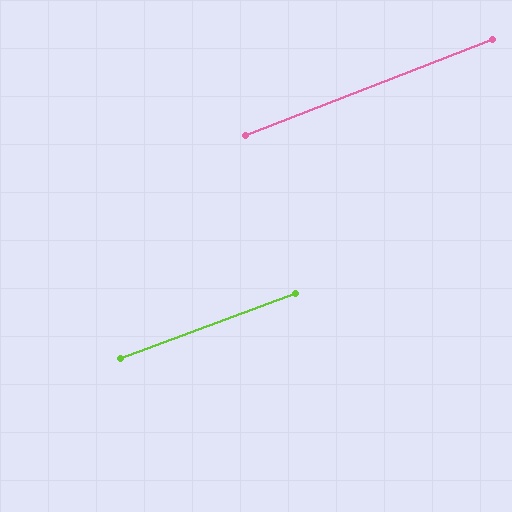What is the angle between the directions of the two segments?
Approximately 1 degree.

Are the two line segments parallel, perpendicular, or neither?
Parallel — their directions differ by only 0.8°.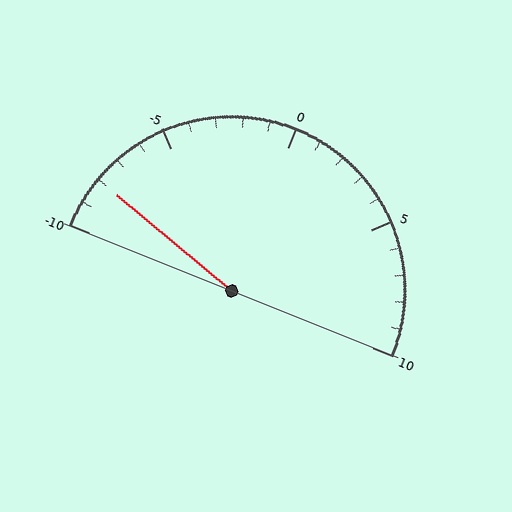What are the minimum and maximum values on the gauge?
The gauge ranges from -10 to 10.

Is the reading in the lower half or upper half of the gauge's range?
The reading is in the lower half of the range (-10 to 10).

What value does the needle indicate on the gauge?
The needle indicates approximately -8.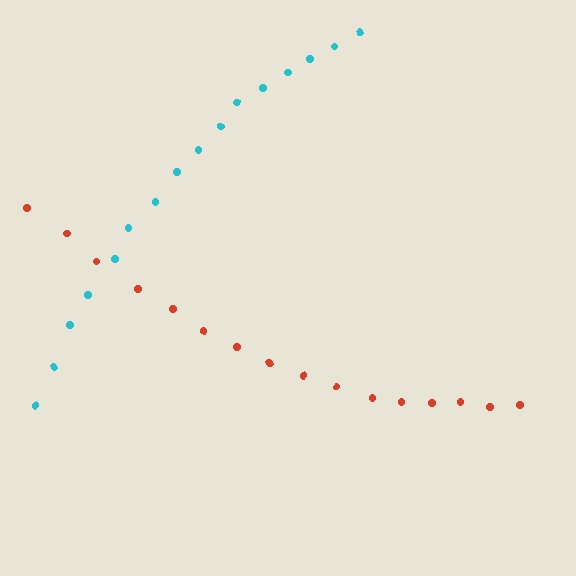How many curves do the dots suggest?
There are 2 distinct paths.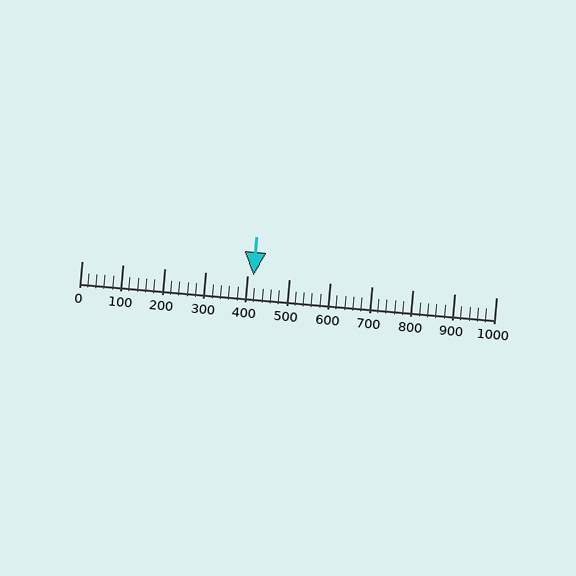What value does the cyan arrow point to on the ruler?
The cyan arrow points to approximately 414.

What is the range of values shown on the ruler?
The ruler shows values from 0 to 1000.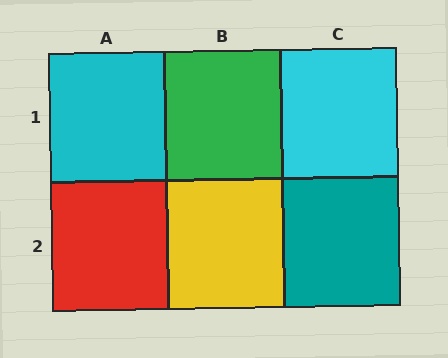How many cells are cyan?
2 cells are cyan.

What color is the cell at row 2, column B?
Yellow.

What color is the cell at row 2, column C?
Teal.